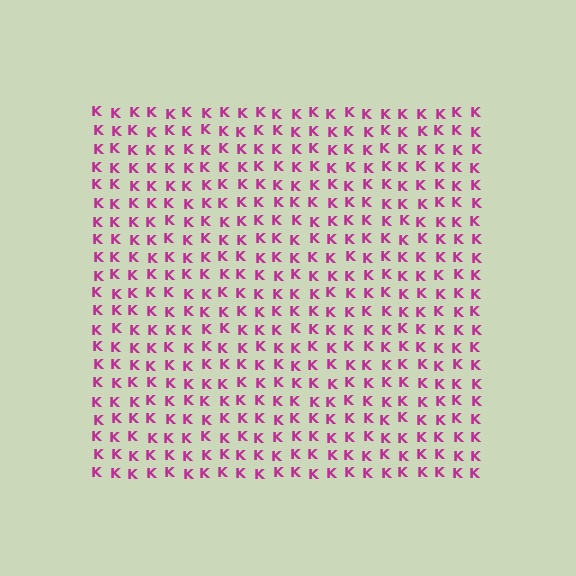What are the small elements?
The small elements are letter K's.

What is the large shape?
The large shape is a square.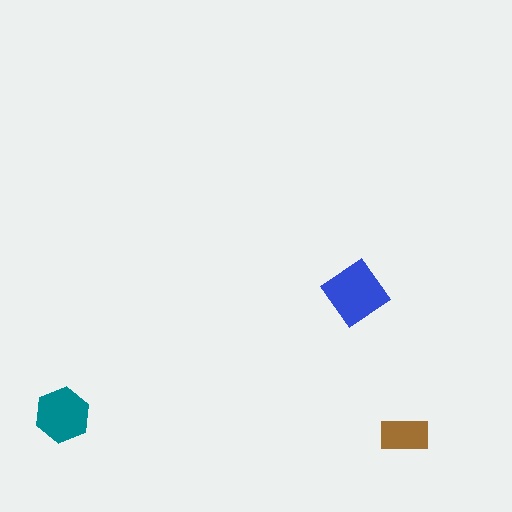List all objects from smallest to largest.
The brown rectangle, the teal hexagon, the blue diamond.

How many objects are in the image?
There are 3 objects in the image.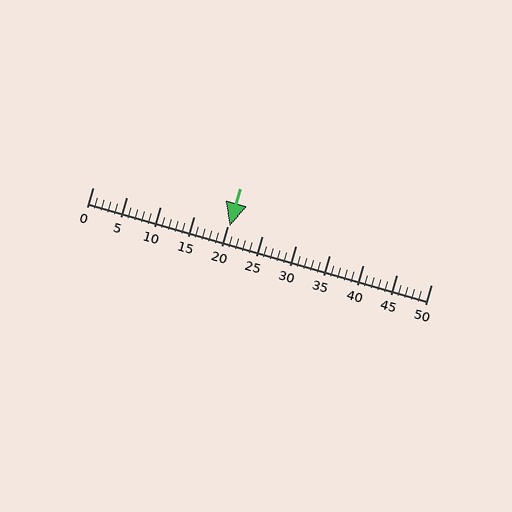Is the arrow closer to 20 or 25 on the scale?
The arrow is closer to 20.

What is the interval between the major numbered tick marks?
The major tick marks are spaced 5 units apart.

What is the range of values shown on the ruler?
The ruler shows values from 0 to 50.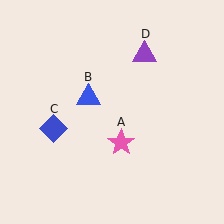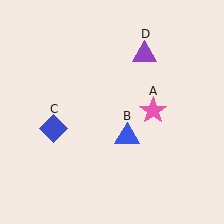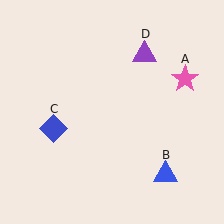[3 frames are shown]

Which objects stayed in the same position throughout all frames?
Blue diamond (object C) and purple triangle (object D) remained stationary.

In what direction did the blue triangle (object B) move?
The blue triangle (object B) moved down and to the right.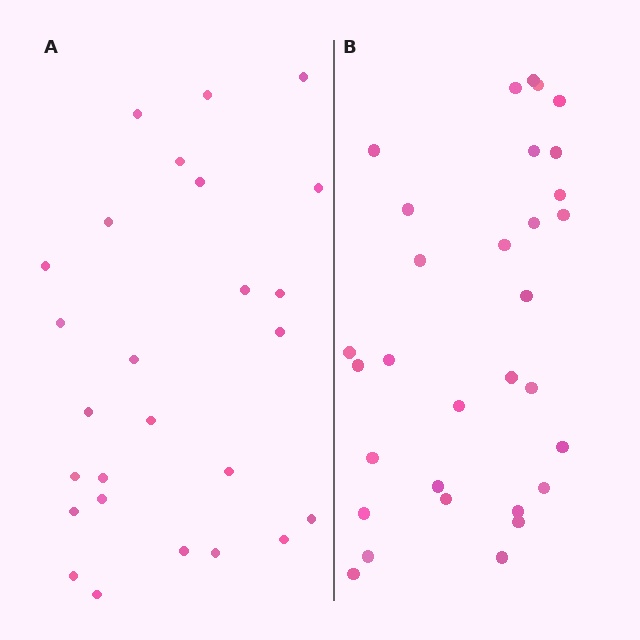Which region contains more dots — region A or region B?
Region B (the right region) has more dots.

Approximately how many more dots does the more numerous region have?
Region B has about 5 more dots than region A.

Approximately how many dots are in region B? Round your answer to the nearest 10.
About 30 dots. (The exact count is 31, which rounds to 30.)